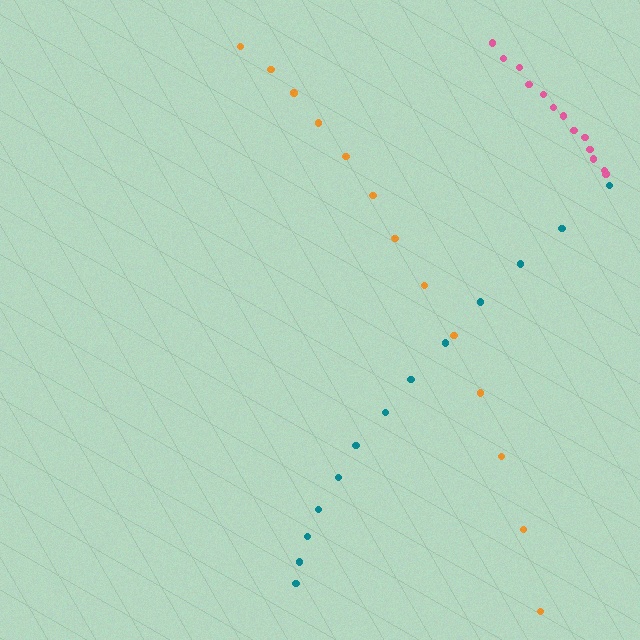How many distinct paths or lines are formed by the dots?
There are 3 distinct paths.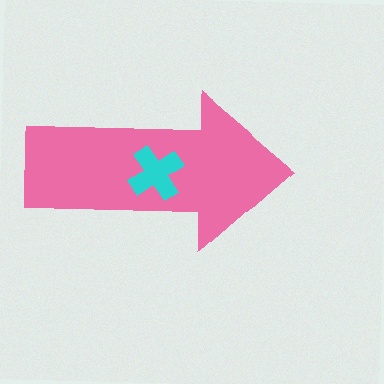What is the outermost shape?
The pink arrow.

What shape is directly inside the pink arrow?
The cyan cross.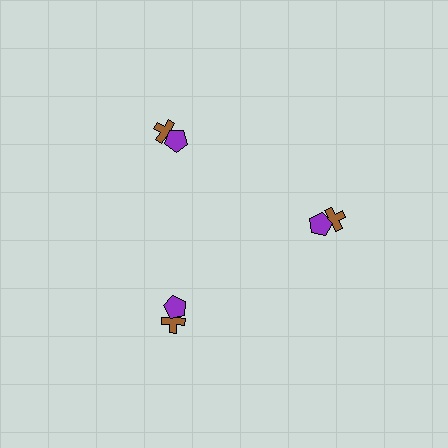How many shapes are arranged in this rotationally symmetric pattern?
There are 6 shapes, arranged in 3 groups of 2.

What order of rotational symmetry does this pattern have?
This pattern has 3-fold rotational symmetry.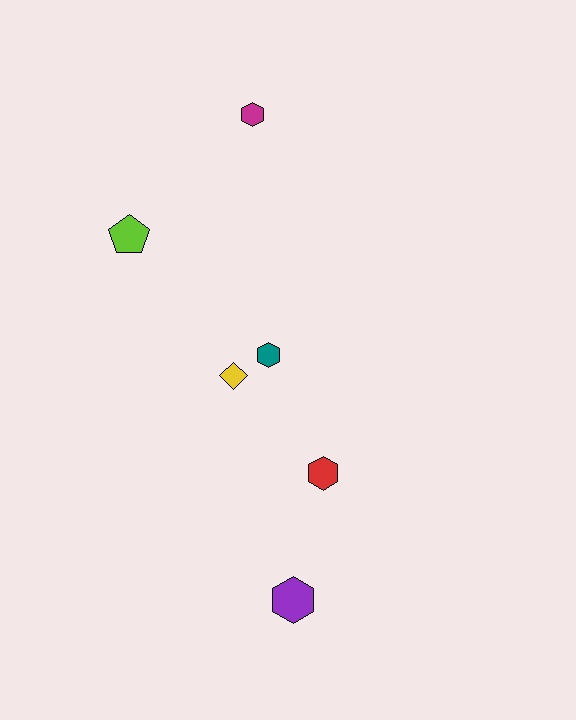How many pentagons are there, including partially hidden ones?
There is 1 pentagon.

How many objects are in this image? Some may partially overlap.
There are 6 objects.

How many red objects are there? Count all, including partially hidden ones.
There is 1 red object.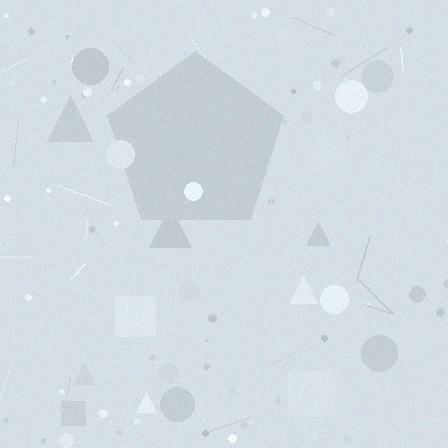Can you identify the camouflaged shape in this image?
The camouflaged shape is a pentagon.